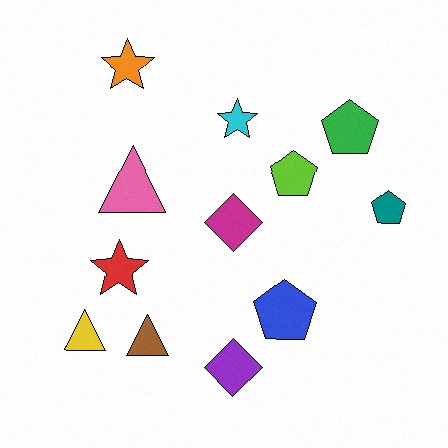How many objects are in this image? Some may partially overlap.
There are 12 objects.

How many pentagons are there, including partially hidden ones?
There are 4 pentagons.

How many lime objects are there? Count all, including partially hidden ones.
There is 1 lime object.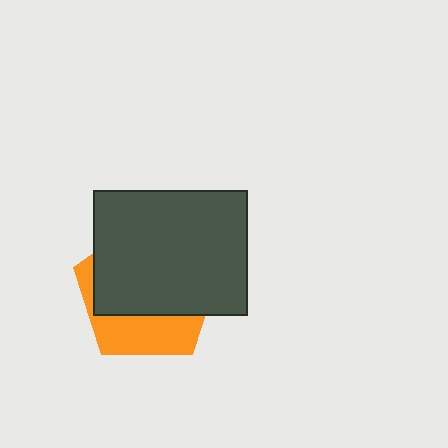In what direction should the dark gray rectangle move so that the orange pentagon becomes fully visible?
The dark gray rectangle should move up. That is the shortest direction to clear the overlap and leave the orange pentagon fully visible.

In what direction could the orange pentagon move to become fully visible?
The orange pentagon could move down. That would shift it out from behind the dark gray rectangle entirely.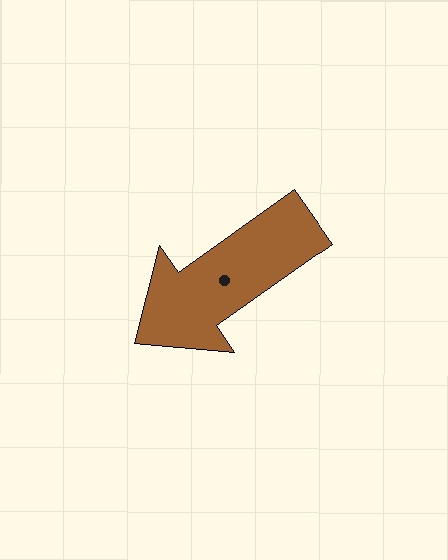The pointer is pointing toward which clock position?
Roughly 8 o'clock.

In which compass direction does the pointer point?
Southwest.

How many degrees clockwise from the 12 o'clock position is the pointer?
Approximately 235 degrees.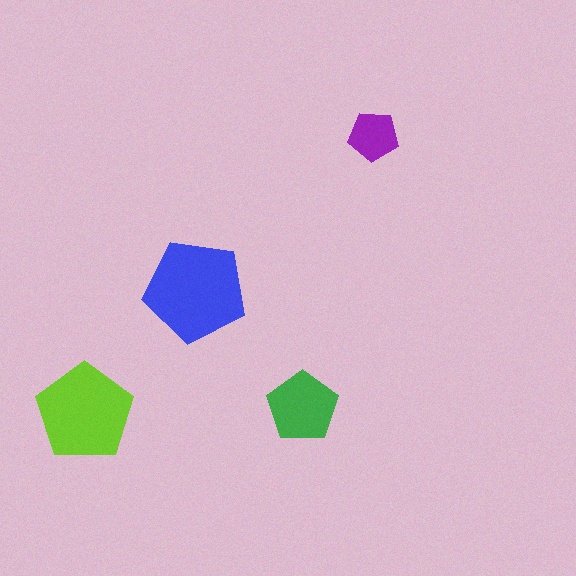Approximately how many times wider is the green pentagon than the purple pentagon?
About 1.5 times wider.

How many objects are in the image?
There are 4 objects in the image.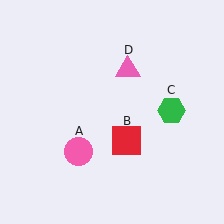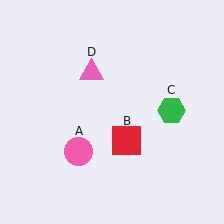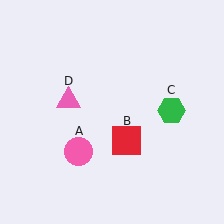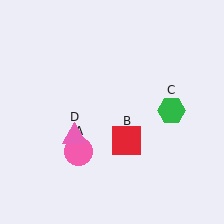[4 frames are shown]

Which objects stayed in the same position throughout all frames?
Pink circle (object A) and red square (object B) and green hexagon (object C) remained stationary.